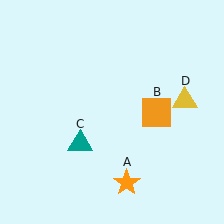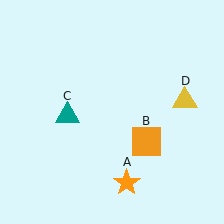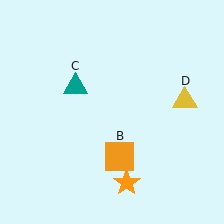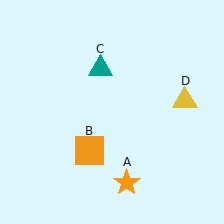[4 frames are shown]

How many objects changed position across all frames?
2 objects changed position: orange square (object B), teal triangle (object C).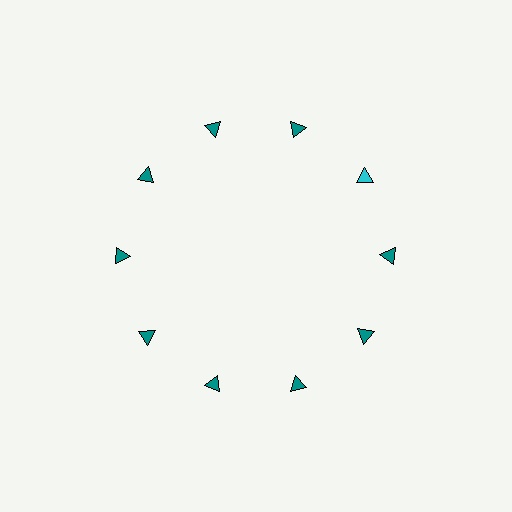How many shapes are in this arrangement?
There are 10 shapes arranged in a ring pattern.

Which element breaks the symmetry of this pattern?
The cyan triangle at roughly the 2 o'clock position breaks the symmetry. All other shapes are teal triangles.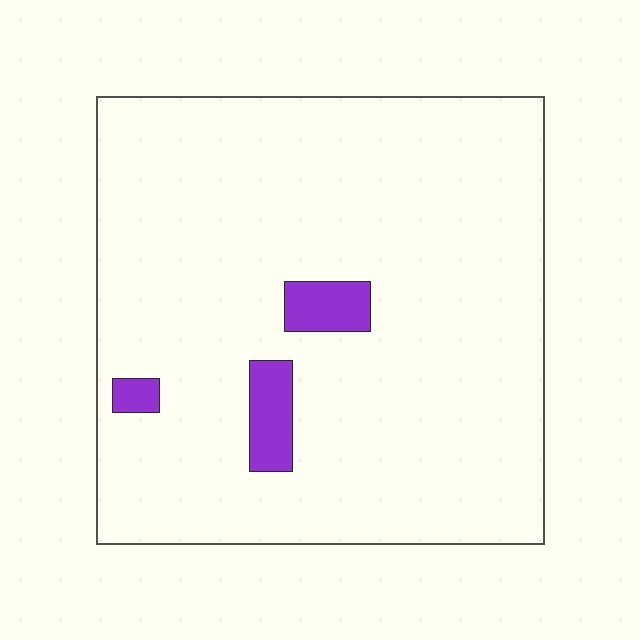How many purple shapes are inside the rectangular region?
3.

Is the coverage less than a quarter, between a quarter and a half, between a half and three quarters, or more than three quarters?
Less than a quarter.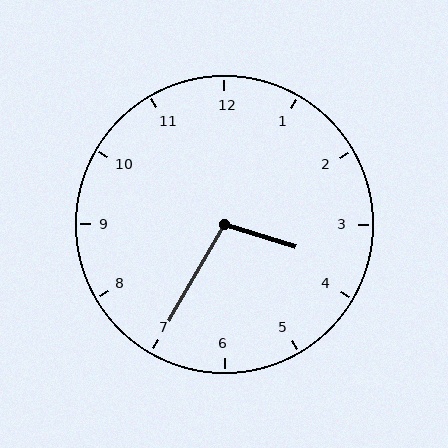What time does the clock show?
3:35.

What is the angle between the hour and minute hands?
Approximately 102 degrees.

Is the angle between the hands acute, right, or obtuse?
It is obtuse.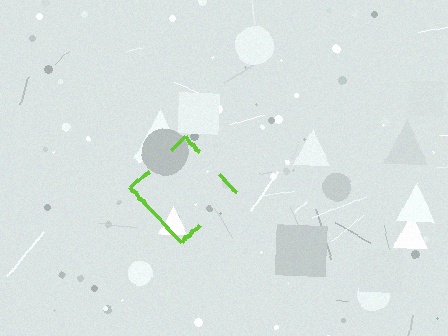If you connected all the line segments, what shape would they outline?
They would outline a diamond.